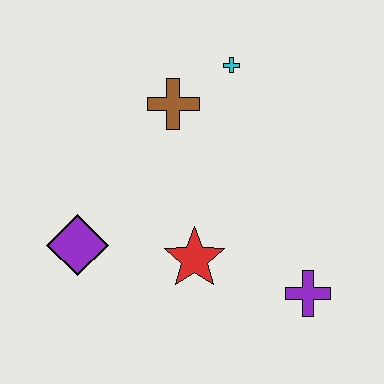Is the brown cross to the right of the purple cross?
No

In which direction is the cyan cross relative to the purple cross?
The cyan cross is above the purple cross.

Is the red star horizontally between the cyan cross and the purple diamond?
Yes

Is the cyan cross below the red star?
No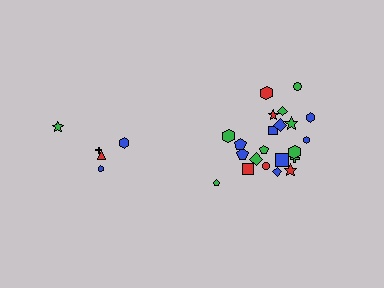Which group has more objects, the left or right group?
The right group.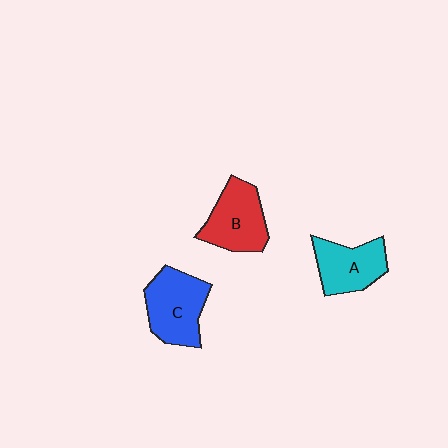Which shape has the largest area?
Shape C (blue).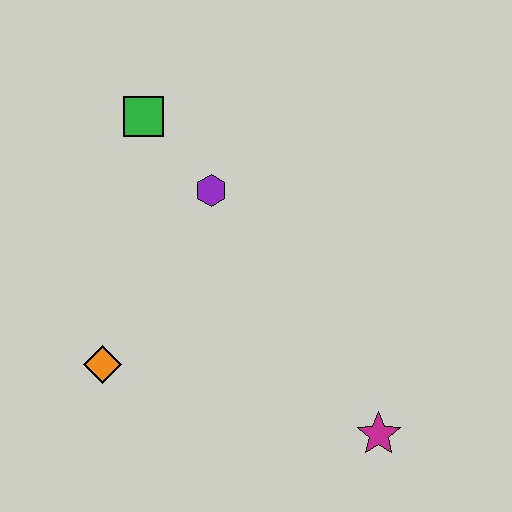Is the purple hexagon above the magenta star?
Yes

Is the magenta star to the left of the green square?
No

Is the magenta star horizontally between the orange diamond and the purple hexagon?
No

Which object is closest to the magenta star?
The orange diamond is closest to the magenta star.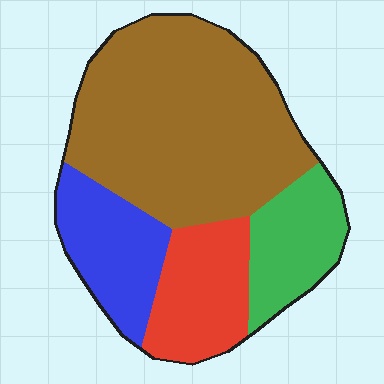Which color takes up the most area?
Brown, at roughly 50%.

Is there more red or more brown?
Brown.